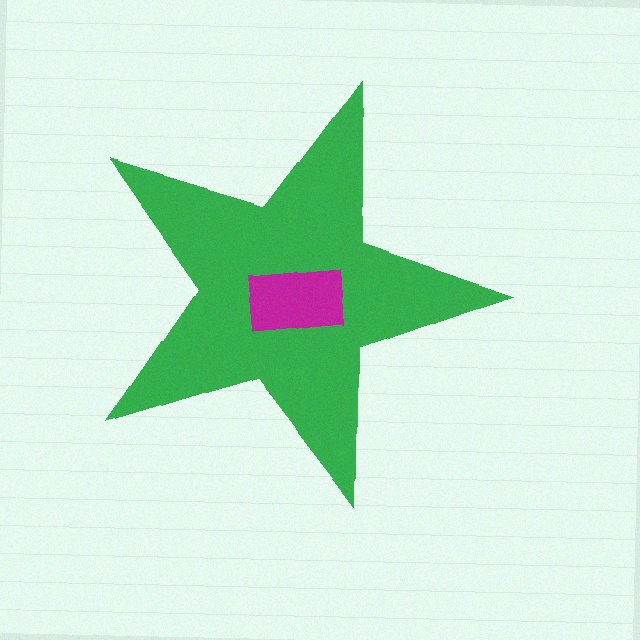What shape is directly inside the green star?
The magenta rectangle.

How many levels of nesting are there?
2.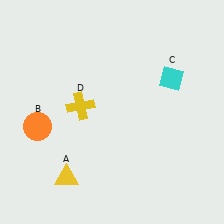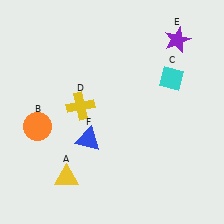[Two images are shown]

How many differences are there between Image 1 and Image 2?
There are 2 differences between the two images.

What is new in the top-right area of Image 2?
A purple star (E) was added in the top-right area of Image 2.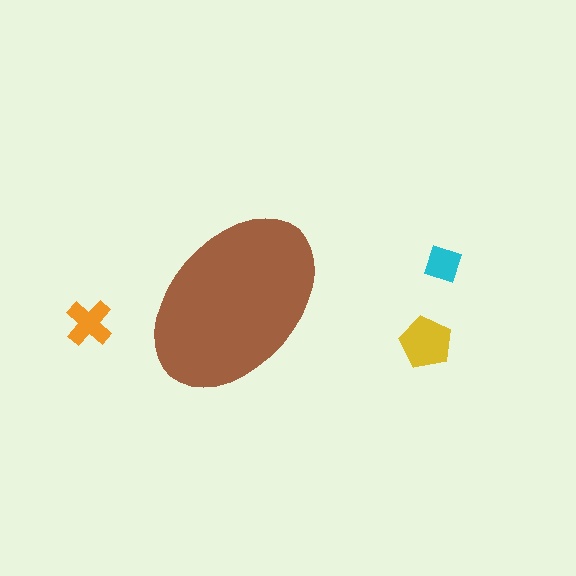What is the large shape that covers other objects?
A brown ellipse.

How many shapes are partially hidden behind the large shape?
0 shapes are partially hidden.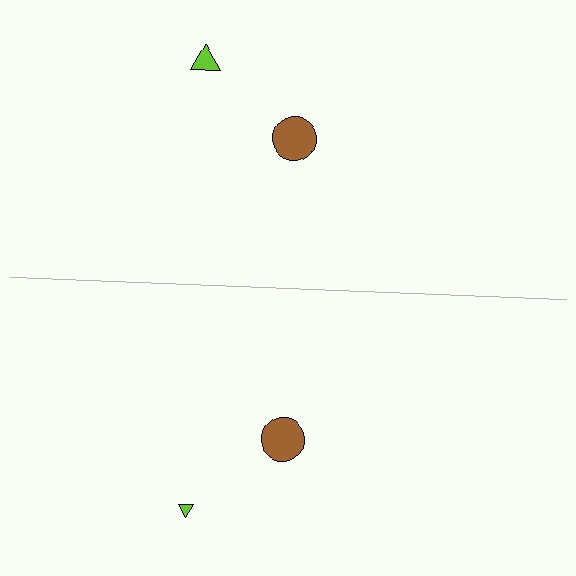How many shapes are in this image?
There are 4 shapes in this image.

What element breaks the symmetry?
The lime triangle on the bottom side has a different size than its mirror counterpart.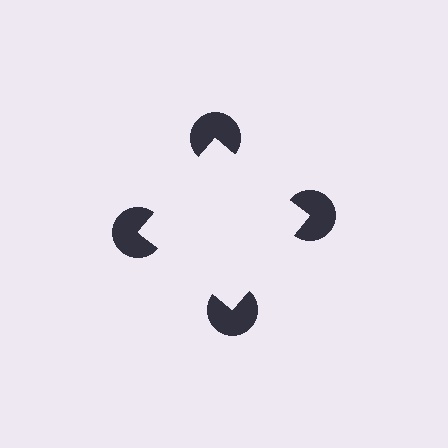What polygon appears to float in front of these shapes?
An illusory square — its edges are inferred from the aligned wedge cuts in the pac-man discs, not physically drawn.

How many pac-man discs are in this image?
There are 4 — one at each vertex of the illusory square.